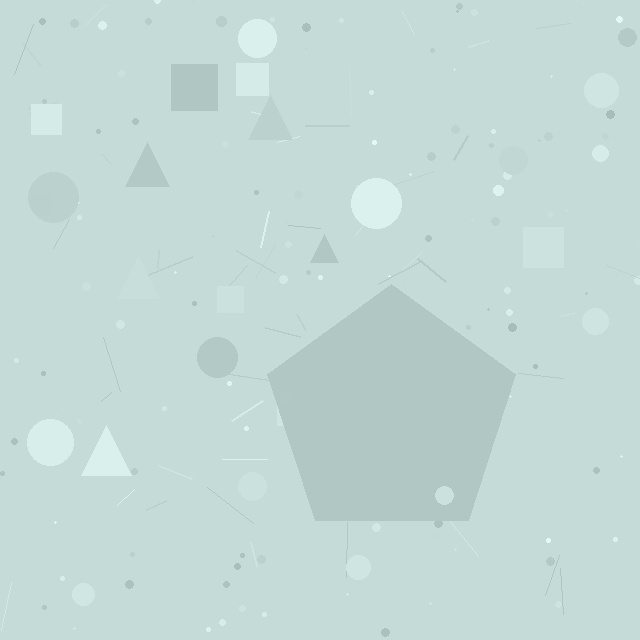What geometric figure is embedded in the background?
A pentagon is embedded in the background.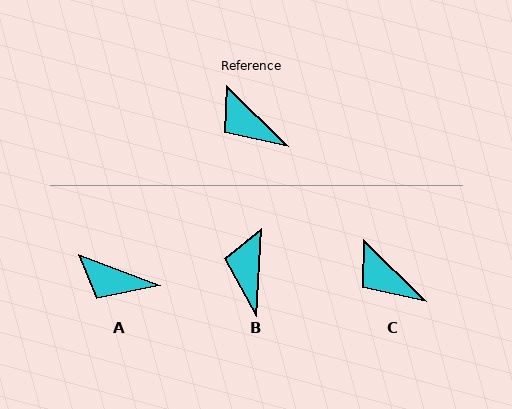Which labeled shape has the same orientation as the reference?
C.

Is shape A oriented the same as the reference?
No, it is off by about 24 degrees.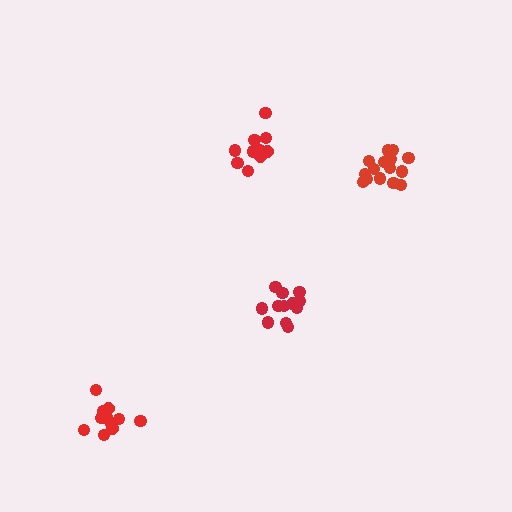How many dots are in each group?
Group 1: 11 dots, Group 2: 12 dots, Group 3: 11 dots, Group 4: 16 dots (50 total).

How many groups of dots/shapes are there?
There are 4 groups.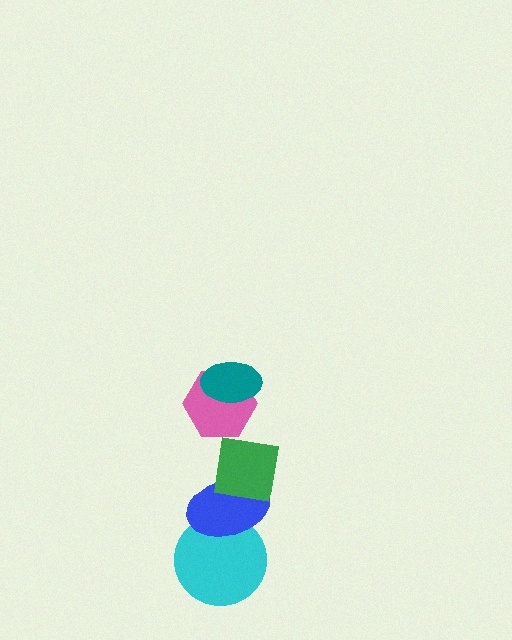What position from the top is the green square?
The green square is 3rd from the top.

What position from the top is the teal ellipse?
The teal ellipse is 1st from the top.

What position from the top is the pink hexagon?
The pink hexagon is 2nd from the top.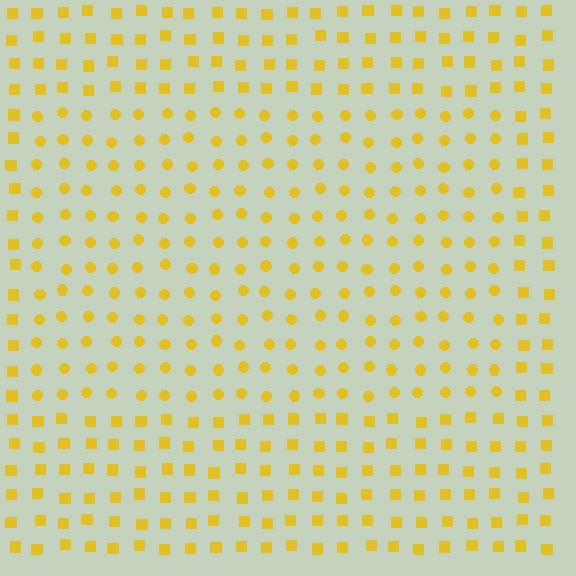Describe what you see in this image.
The image is filled with small yellow elements arranged in a uniform grid. A rectangle-shaped region contains circles, while the surrounding area contains squares. The boundary is defined purely by the change in element shape.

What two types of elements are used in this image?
The image uses circles inside the rectangle region and squares outside it.